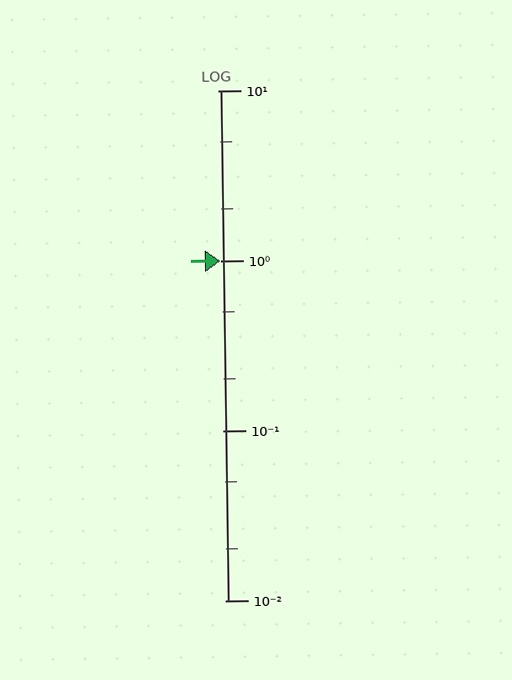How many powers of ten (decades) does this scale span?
The scale spans 3 decades, from 0.01 to 10.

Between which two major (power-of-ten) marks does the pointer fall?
The pointer is between 1 and 10.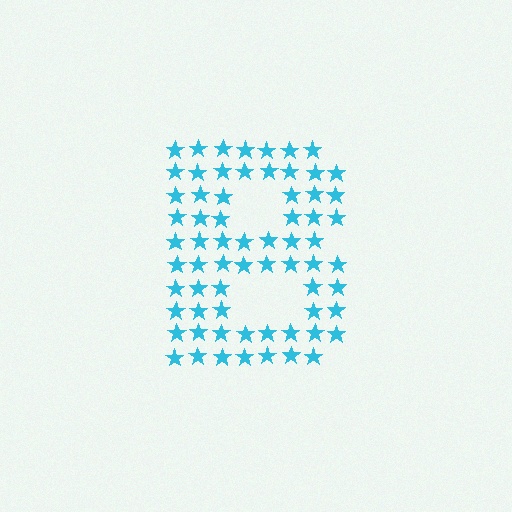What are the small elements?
The small elements are stars.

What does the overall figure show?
The overall figure shows the letter B.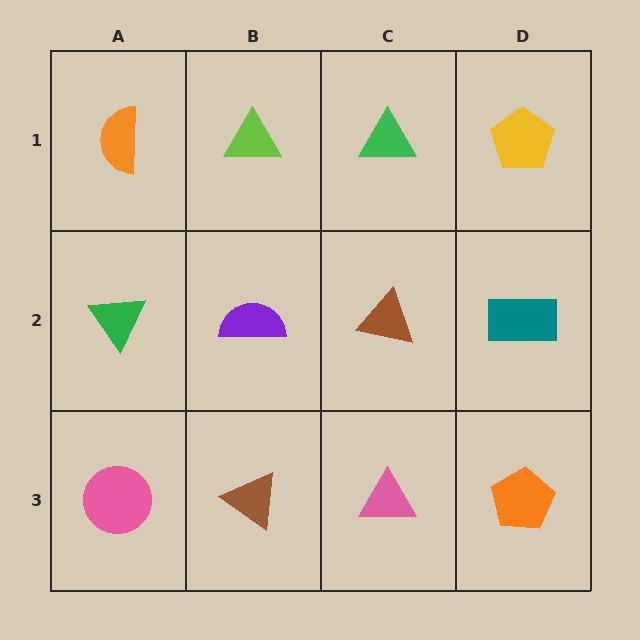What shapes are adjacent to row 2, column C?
A green triangle (row 1, column C), a pink triangle (row 3, column C), a purple semicircle (row 2, column B), a teal rectangle (row 2, column D).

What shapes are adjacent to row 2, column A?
An orange semicircle (row 1, column A), a pink circle (row 3, column A), a purple semicircle (row 2, column B).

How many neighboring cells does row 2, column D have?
3.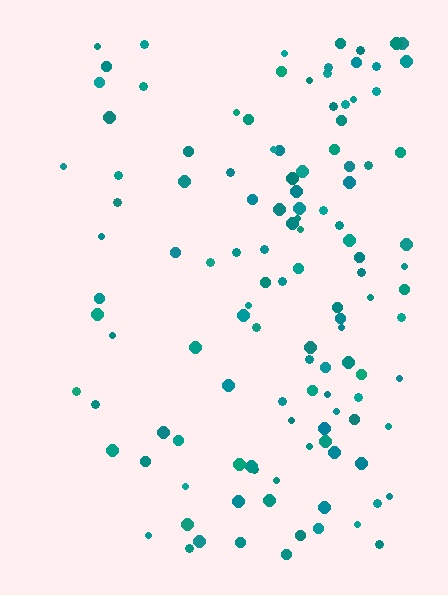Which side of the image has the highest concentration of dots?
The right.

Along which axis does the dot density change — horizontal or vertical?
Horizontal.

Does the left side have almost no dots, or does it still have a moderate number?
Still a moderate number, just noticeably fewer than the right.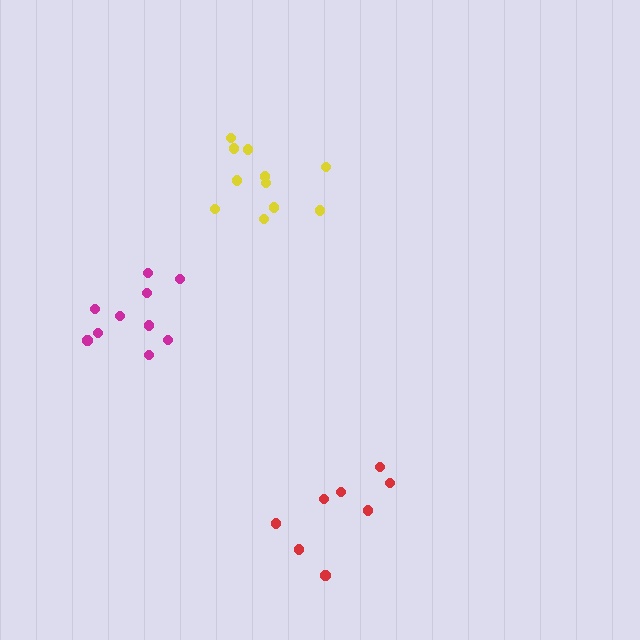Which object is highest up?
The yellow cluster is topmost.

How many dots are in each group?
Group 1: 8 dots, Group 2: 10 dots, Group 3: 11 dots (29 total).